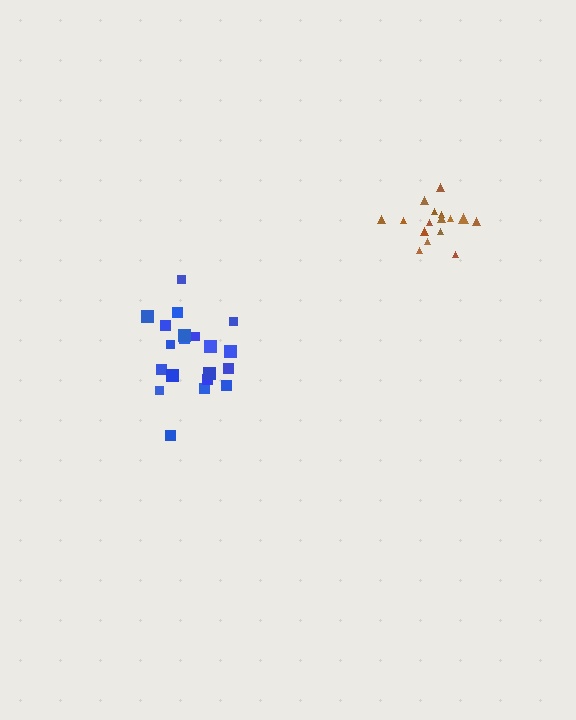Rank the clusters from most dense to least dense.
brown, blue.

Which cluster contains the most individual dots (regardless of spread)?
Blue (20).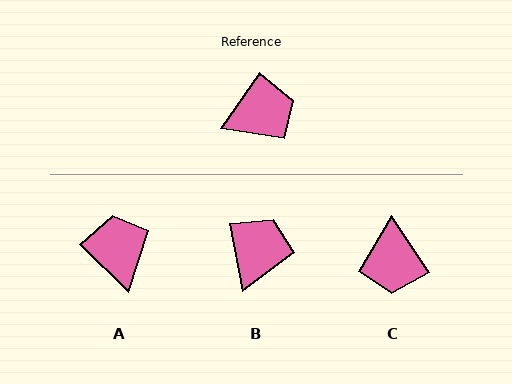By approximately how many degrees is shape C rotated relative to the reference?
Approximately 111 degrees clockwise.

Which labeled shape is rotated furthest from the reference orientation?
C, about 111 degrees away.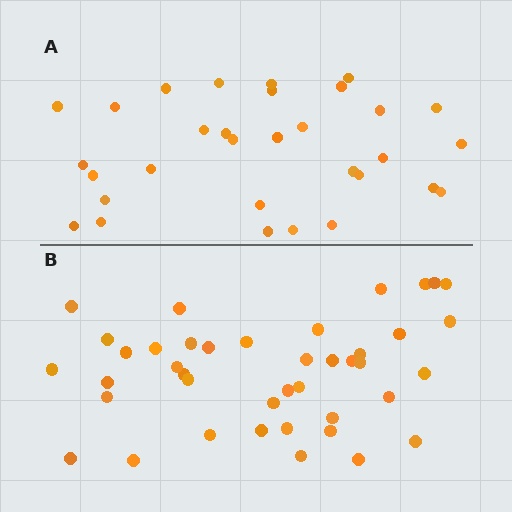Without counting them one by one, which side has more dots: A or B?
Region B (the bottom region) has more dots.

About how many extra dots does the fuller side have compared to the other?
Region B has roughly 10 or so more dots than region A.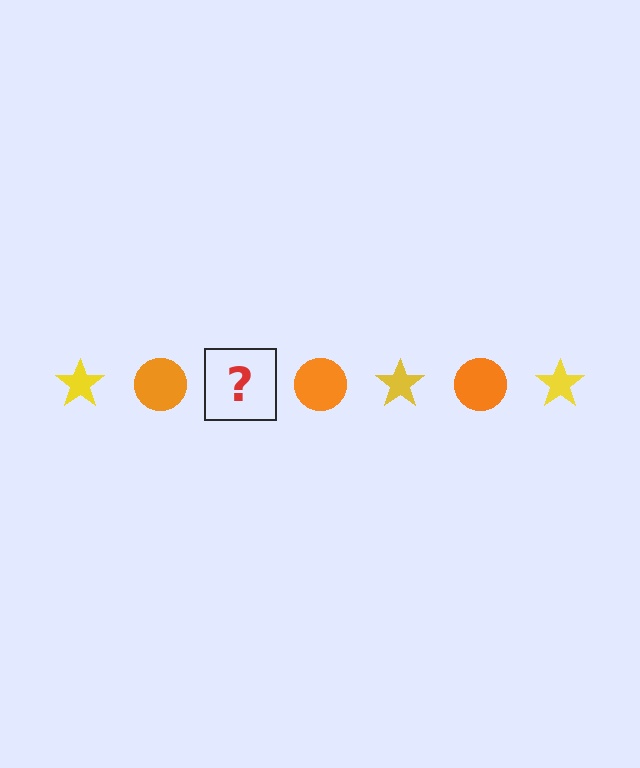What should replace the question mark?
The question mark should be replaced with a yellow star.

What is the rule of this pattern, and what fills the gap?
The rule is that the pattern alternates between yellow star and orange circle. The gap should be filled with a yellow star.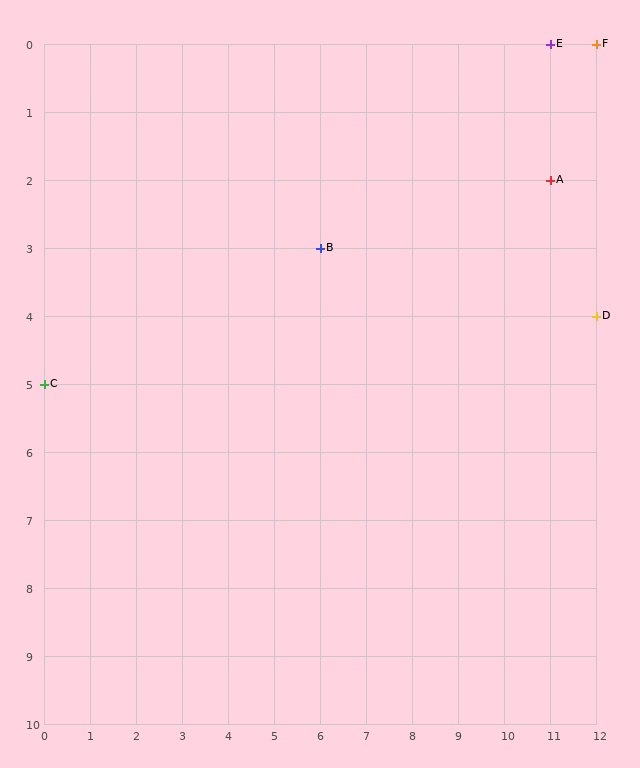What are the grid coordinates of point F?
Point F is at grid coordinates (12, 0).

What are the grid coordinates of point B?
Point B is at grid coordinates (6, 3).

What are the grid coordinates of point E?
Point E is at grid coordinates (11, 0).